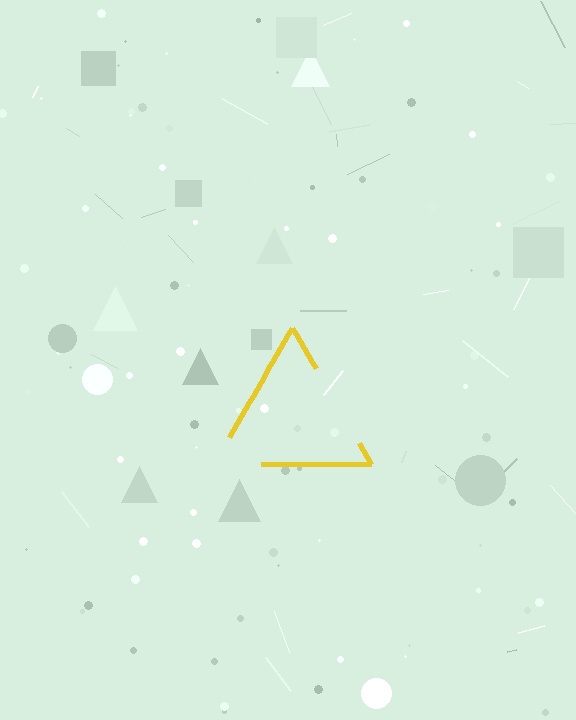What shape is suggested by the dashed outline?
The dashed outline suggests a triangle.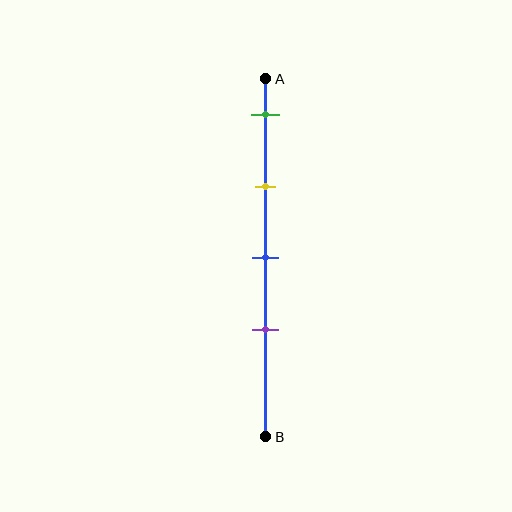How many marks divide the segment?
There are 4 marks dividing the segment.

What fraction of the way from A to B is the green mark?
The green mark is approximately 10% (0.1) of the way from A to B.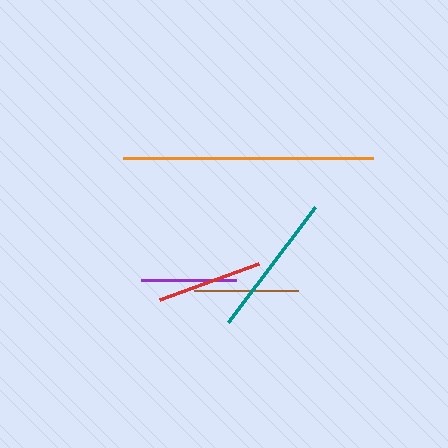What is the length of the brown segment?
The brown segment is approximately 104 pixels long.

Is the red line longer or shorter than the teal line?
The teal line is longer than the red line.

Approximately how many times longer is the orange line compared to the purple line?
The orange line is approximately 2.6 times the length of the purple line.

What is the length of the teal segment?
The teal segment is approximately 144 pixels long.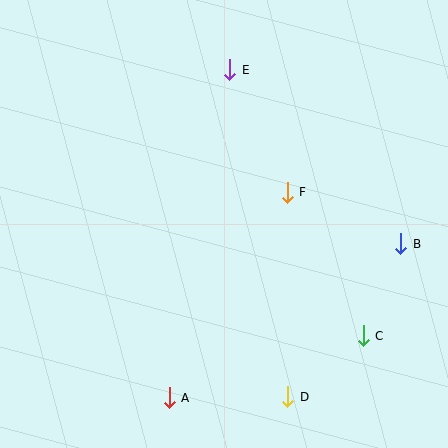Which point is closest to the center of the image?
Point F at (287, 192) is closest to the center.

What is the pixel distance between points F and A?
The distance between F and A is 237 pixels.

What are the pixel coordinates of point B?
Point B is at (401, 244).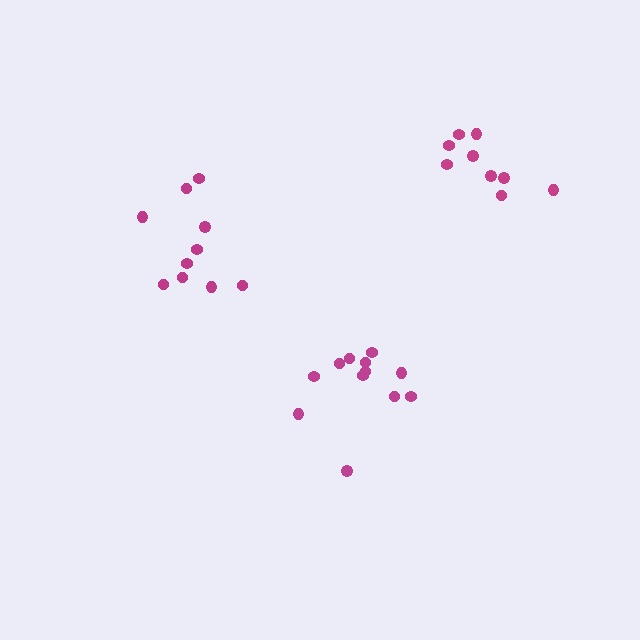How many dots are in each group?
Group 1: 12 dots, Group 2: 10 dots, Group 3: 9 dots (31 total).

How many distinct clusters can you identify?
There are 3 distinct clusters.